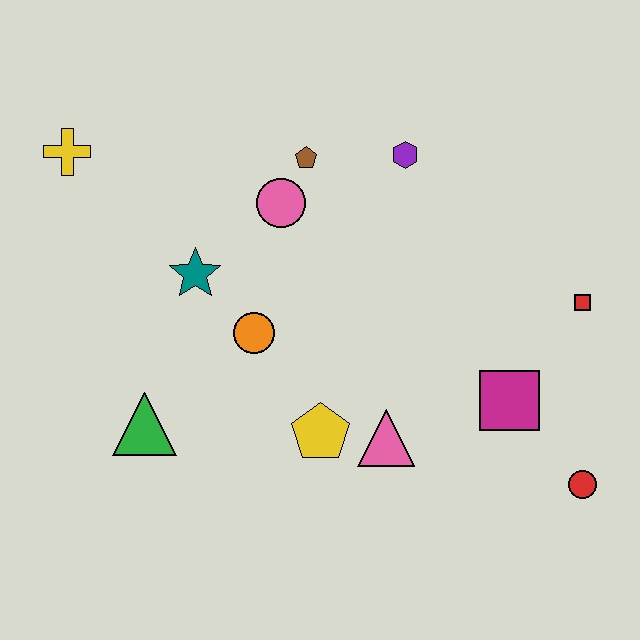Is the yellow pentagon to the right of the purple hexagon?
No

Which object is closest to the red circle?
The magenta square is closest to the red circle.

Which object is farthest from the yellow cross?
The red circle is farthest from the yellow cross.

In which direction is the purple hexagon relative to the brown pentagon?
The purple hexagon is to the right of the brown pentagon.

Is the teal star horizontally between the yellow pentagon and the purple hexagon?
No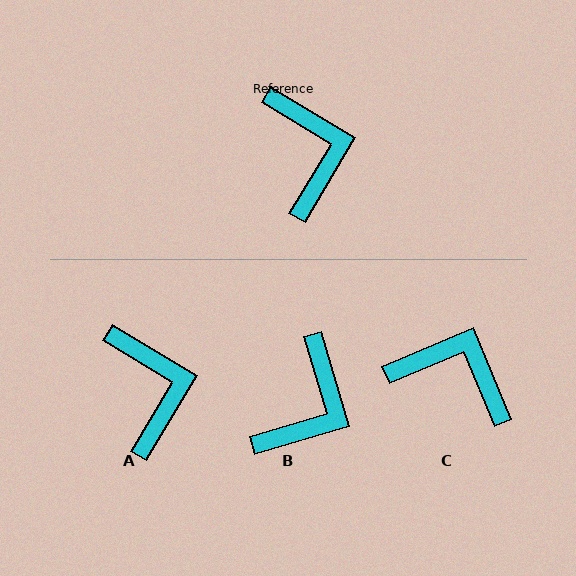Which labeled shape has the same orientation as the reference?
A.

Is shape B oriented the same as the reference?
No, it is off by about 43 degrees.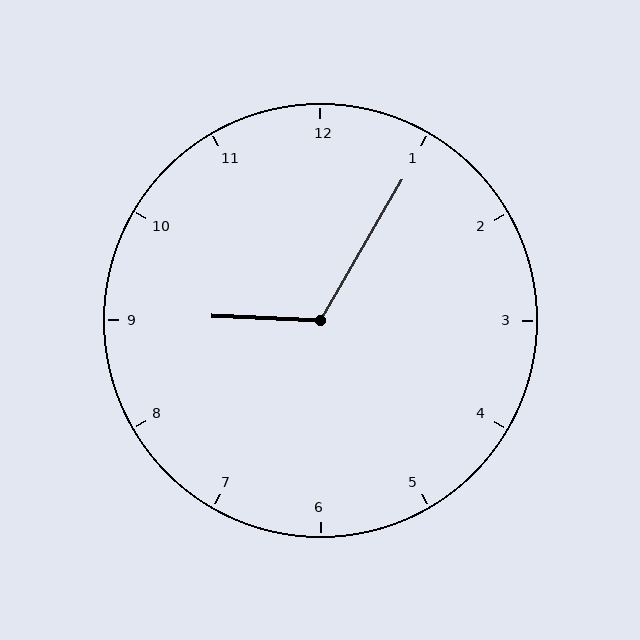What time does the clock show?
9:05.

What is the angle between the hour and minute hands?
Approximately 118 degrees.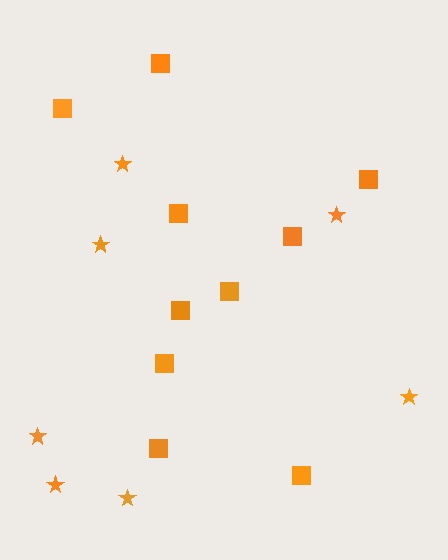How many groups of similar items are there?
There are 2 groups: one group of squares (10) and one group of stars (7).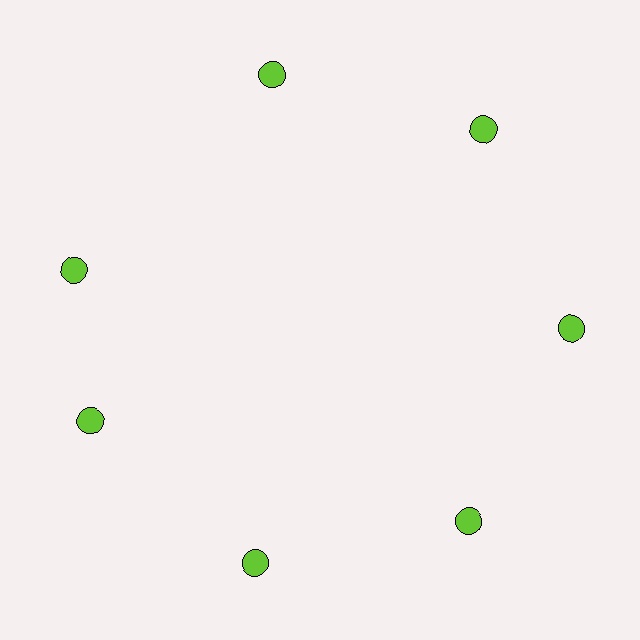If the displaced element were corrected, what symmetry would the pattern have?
It would have 7-fold rotational symmetry — the pattern would map onto itself every 51 degrees.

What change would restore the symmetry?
The symmetry would be restored by rotating it back into even spacing with its neighbors so that all 7 circles sit at equal angles and equal distance from the center.